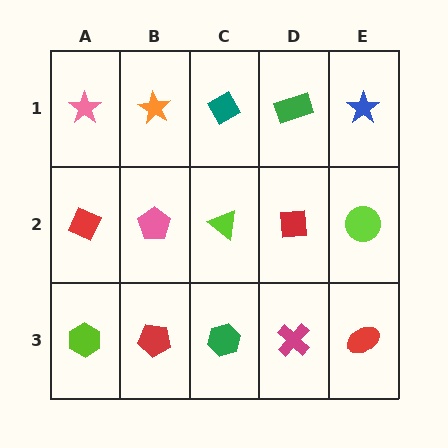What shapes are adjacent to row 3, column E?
A lime circle (row 2, column E), a magenta cross (row 3, column D).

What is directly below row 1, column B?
A pink pentagon.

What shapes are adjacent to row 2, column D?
A green rectangle (row 1, column D), a magenta cross (row 3, column D), a lime triangle (row 2, column C), a lime circle (row 2, column E).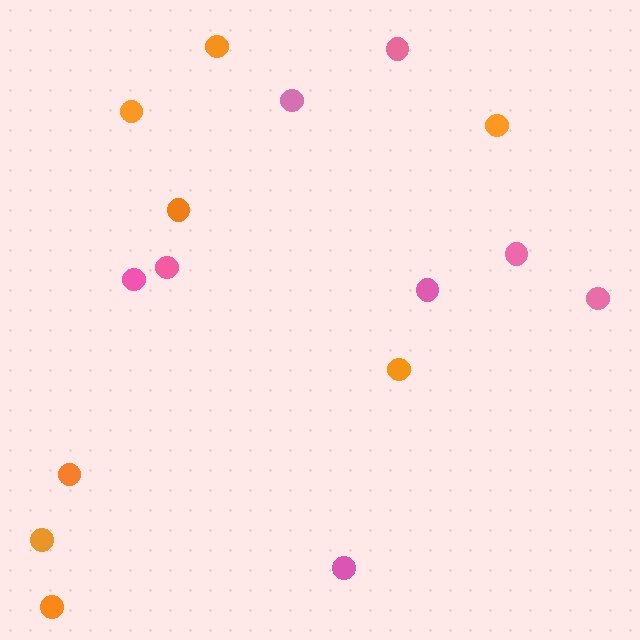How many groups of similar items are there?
There are 2 groups: one group of orange circles (8) and one group of pink circles (8).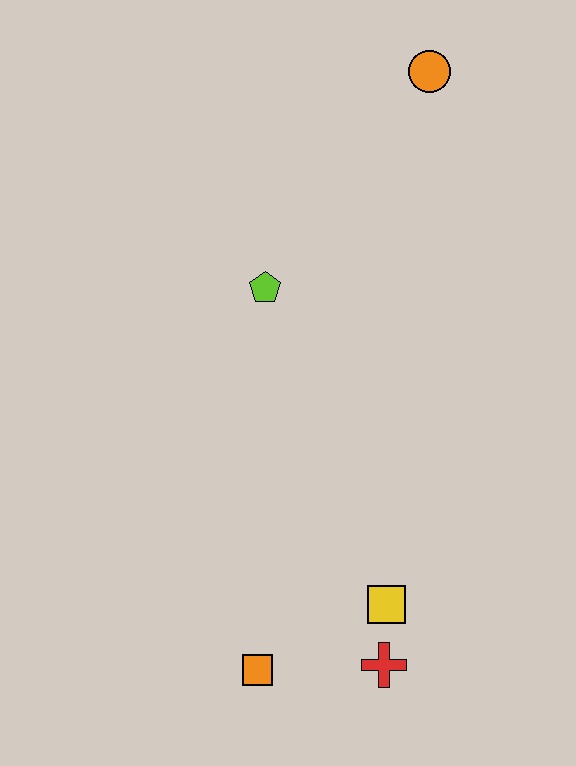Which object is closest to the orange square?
The red cross is closest to the orange square.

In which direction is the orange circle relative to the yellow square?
The orange circle is above the yellow square.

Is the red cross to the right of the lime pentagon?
Yes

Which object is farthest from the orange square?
The orange circle is farthest from the orange square.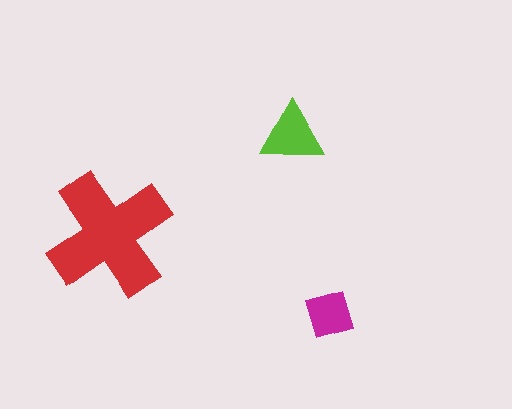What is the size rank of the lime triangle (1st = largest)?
2nd.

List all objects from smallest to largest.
The magenta square, the lime triangle, the red cross.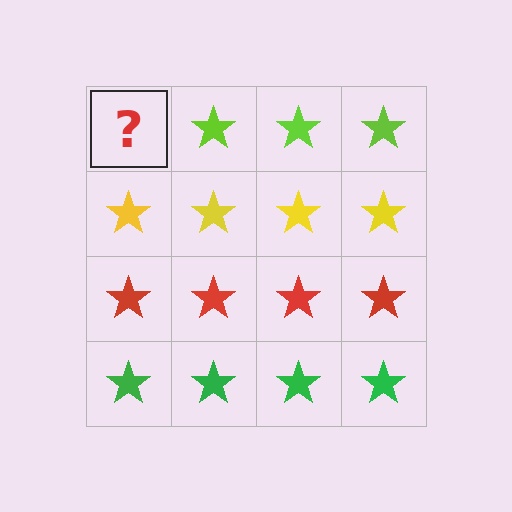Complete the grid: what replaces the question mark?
The question mark should be replaced with a lime star.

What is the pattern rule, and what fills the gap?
The rule is that each row has a consistent color. The gap should be filled with a lime star.